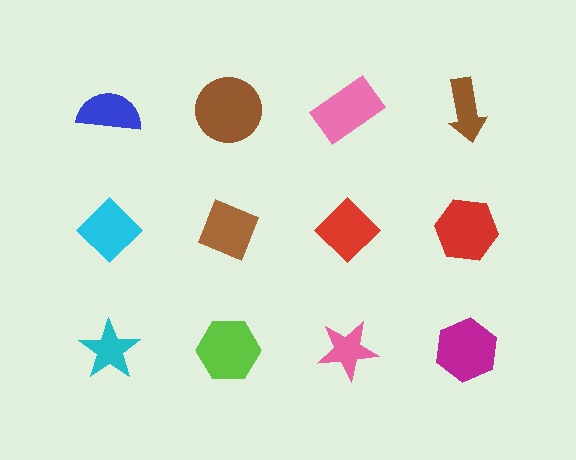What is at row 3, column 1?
A cyan star.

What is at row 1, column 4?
A brown arrow.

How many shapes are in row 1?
4 shapes.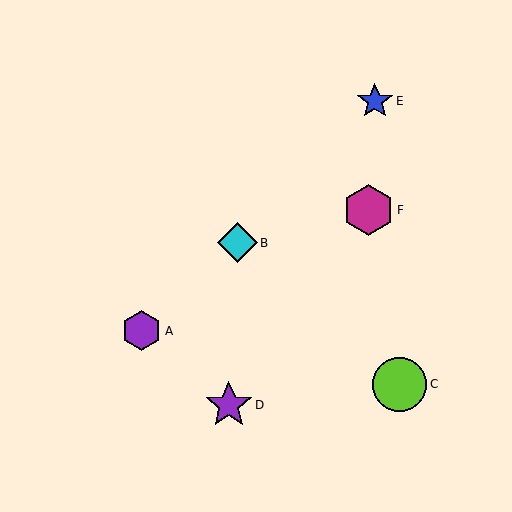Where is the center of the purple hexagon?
The center of the purple hexagon is at (142, 331).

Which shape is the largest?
The lime circle (labeled C) is the largest.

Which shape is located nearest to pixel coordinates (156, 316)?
The purple hexagon (labeled A) at (142, 331) is nearest to that location.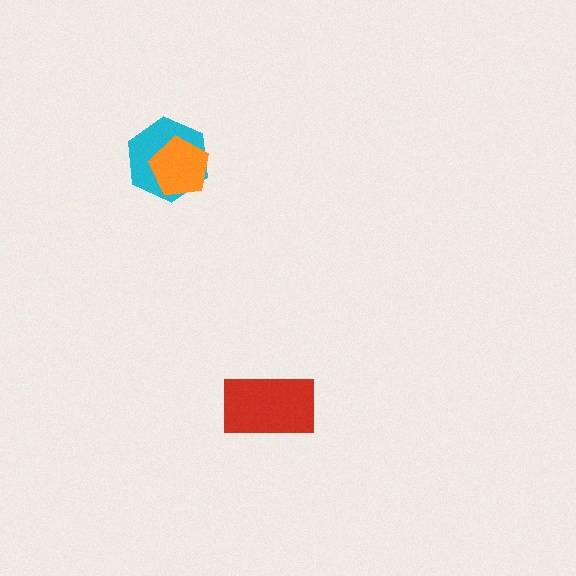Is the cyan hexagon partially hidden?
Yes, it is partially covered by another shape.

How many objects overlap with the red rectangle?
0 objects overlap with the red rectangle.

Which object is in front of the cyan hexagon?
The orange pentagon is in front of the cyan hexagon.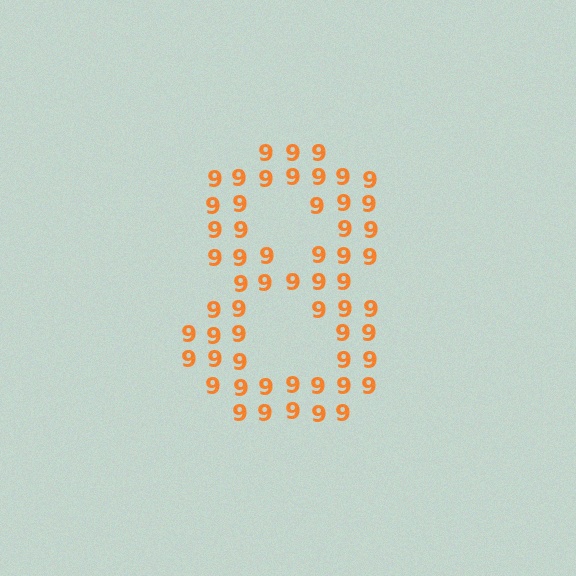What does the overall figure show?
The overall figure shows the digit 8.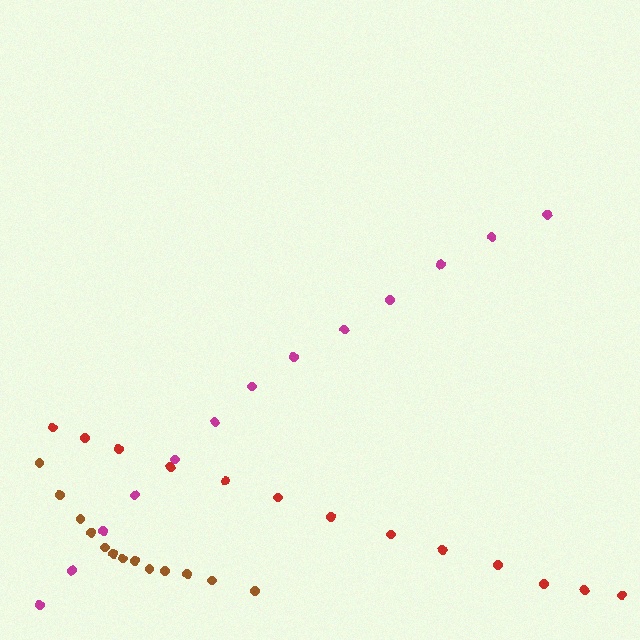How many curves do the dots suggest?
There are 3 distinct paths.